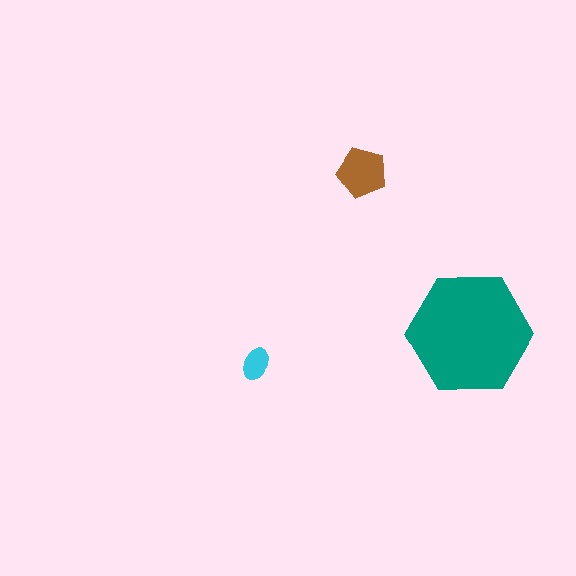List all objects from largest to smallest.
The teal hexagon, the brown pentagon, the cyan ellipse.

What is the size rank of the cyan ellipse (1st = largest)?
3rd.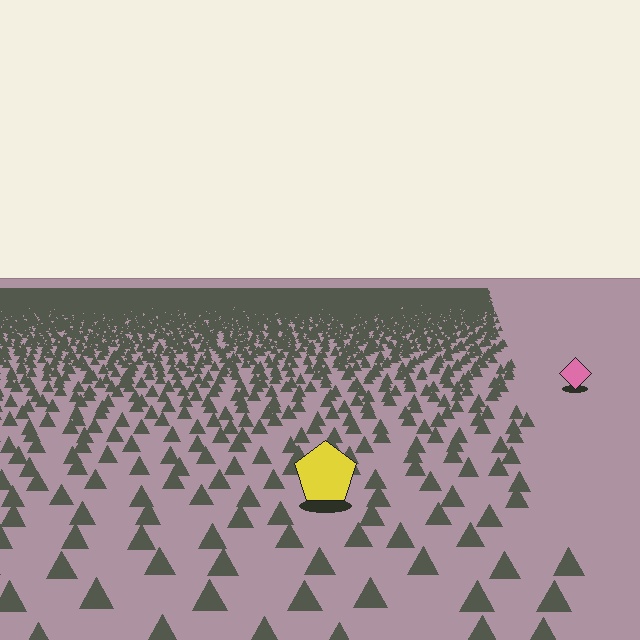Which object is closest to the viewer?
The yellow pentagon is closest. The texture marks near it are larger and more spread out.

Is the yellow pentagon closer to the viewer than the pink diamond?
Yes. The yellow pentagon is closer — you can tell from the texture gradient: the ground texture is coarser near it.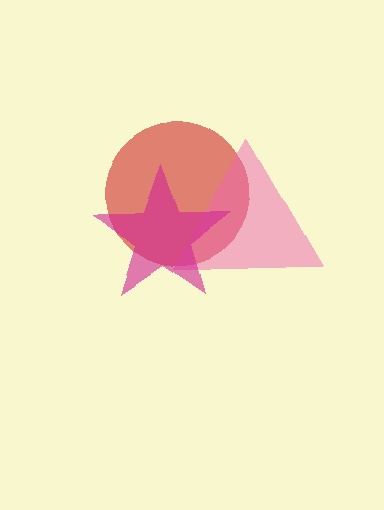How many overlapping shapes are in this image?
There are 3 overlapping shapes in the image.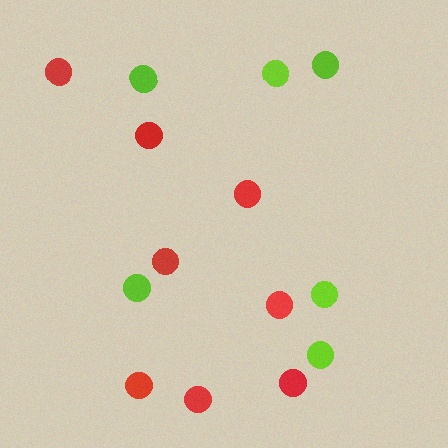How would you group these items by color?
There are 2 groups: one group of lime circles (6) and one group of red circles (8).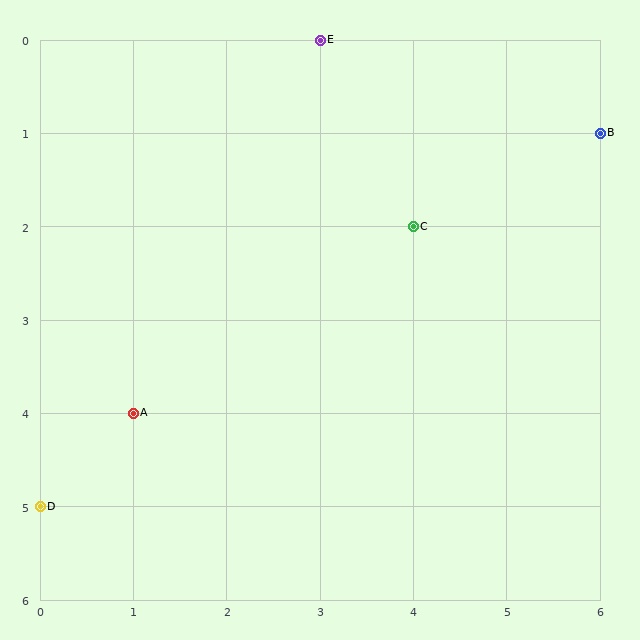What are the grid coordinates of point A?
Point A is at grid coordinates (1, 4).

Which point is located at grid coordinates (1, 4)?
Point A is at (1, 4).